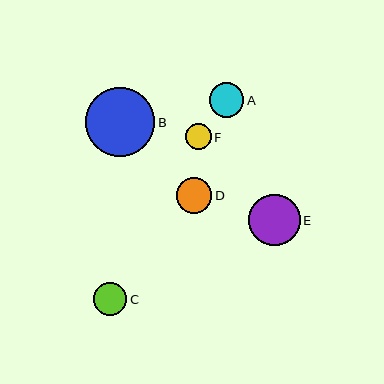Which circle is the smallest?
Circle F is the smallest with a size of approximately 26 pixels.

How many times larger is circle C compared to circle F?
Circle C is approximately 1.3 times the size of circle F.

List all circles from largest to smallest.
From largest to smallest: B, E, D, A, C, F.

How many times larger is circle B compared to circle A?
Circle B is approximately 2.0 times the size of circle A.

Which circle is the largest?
Circle B is the largest with a size of approximately 69 pixels.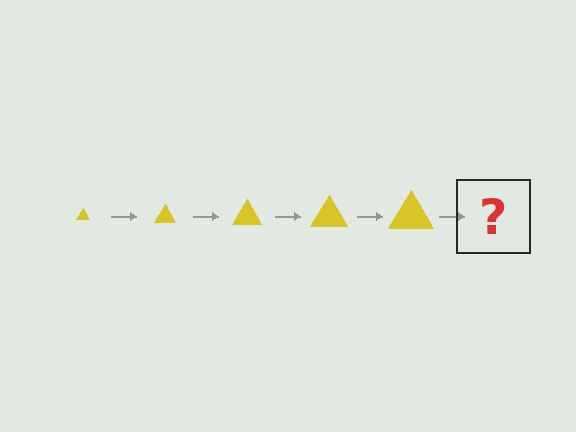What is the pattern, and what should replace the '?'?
The pattern is that the triangle gets progressively larger each step. The '?' should be a yellow triangle, larger than the previous one.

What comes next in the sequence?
The next element should be a yellow triangle, larger than the previous one.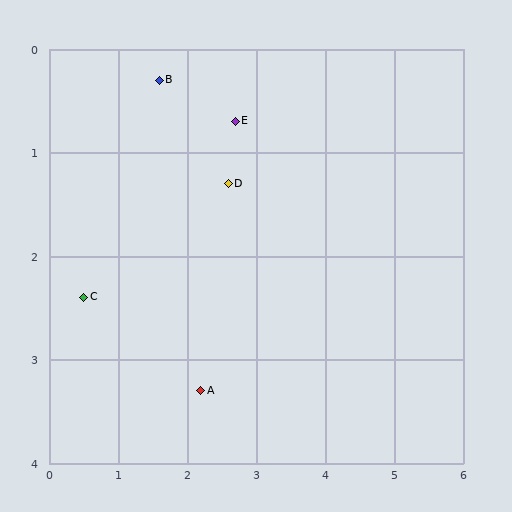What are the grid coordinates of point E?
Point E is at approximately (2.7, 0.7).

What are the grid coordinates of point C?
Point C is at approximately (0.5, 2.4).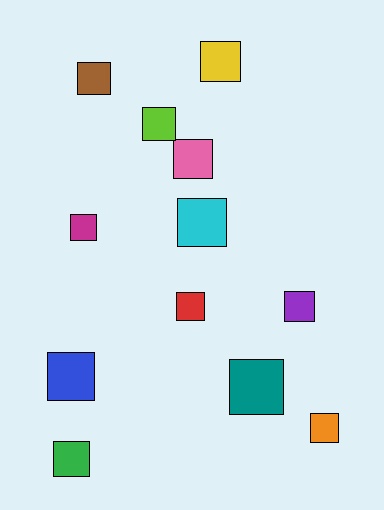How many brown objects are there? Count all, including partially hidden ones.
There is 1 brown object.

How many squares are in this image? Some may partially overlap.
There are 12 squares.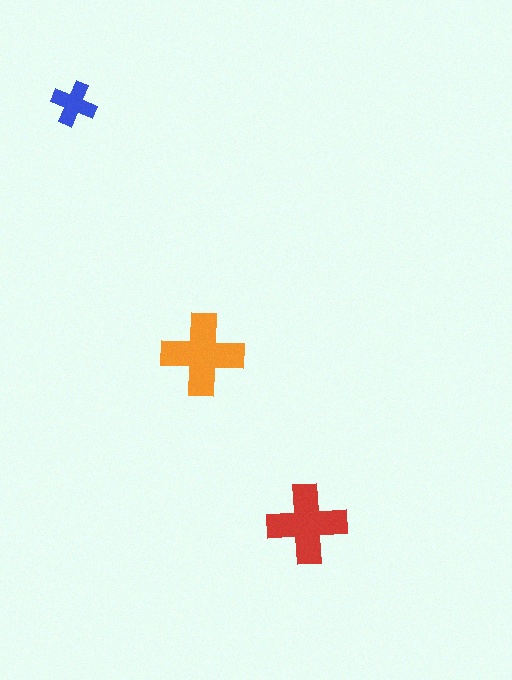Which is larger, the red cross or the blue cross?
The red one.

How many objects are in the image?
There are 3 objects in the image.